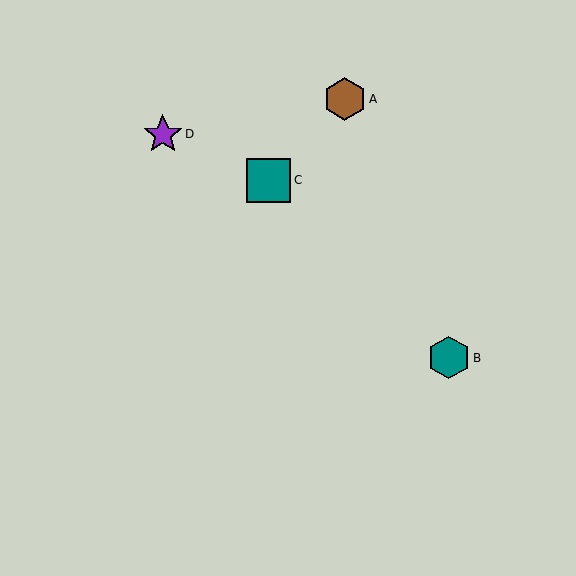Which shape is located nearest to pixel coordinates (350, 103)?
The brown hexagon (labeled A) at (345, 99) is nearest to that location.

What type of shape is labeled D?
Shape D is a purple star.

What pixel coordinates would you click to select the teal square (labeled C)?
Click at (269, 180) to select the teal square C.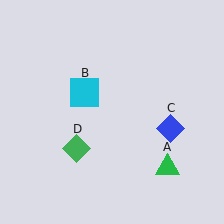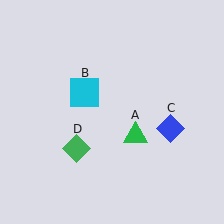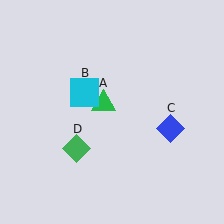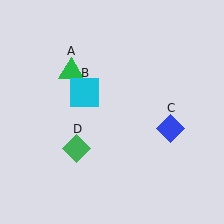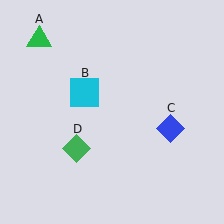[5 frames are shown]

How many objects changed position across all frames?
1 object changed position: green triangle (object A).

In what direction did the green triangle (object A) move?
The green triangle (object A) moved up and to the left.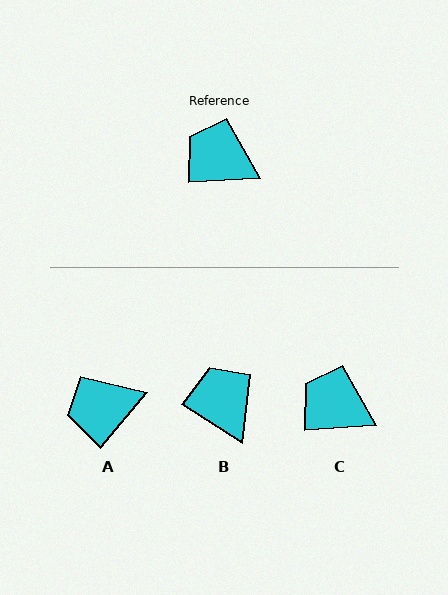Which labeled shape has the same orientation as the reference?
C.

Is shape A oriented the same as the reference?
No, it is off by about 46 degrees.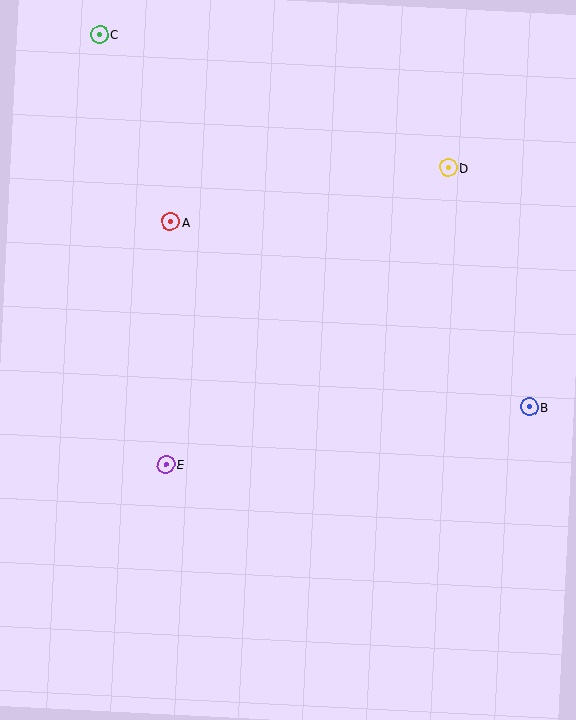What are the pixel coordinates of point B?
Point B is at (529, 407).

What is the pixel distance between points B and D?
The distance between B and D is 253 pixels.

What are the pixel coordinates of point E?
Point E is at (166, 464).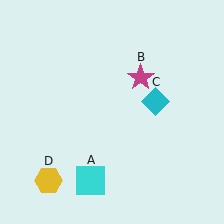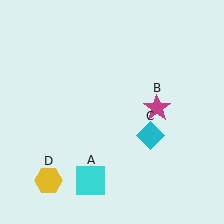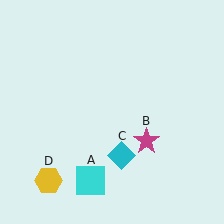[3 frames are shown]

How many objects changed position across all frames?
2 objects changed position: magenta star (object B), cyan diamond (object C).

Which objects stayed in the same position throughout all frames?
Cyan square (object A) and yellow hexagon (object D) remained stationary.